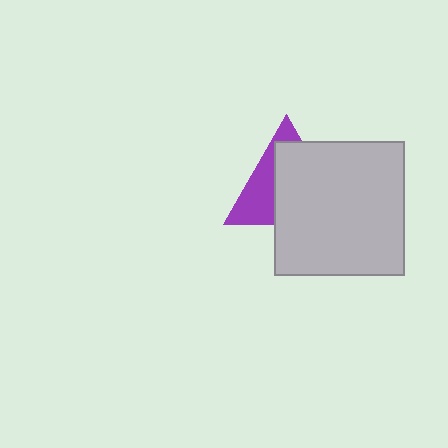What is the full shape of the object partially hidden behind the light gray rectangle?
The partially hidden object is a purple triangle.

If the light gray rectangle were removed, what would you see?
You would see the complete purple triangle.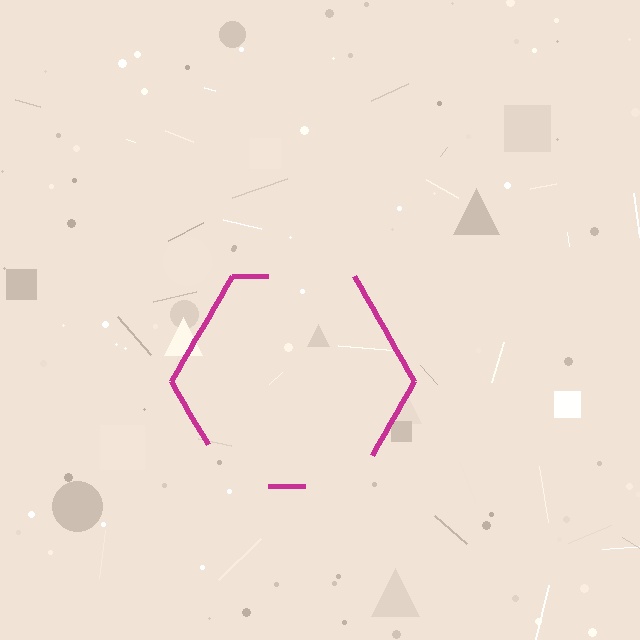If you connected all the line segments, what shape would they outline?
They would outline a hexagon.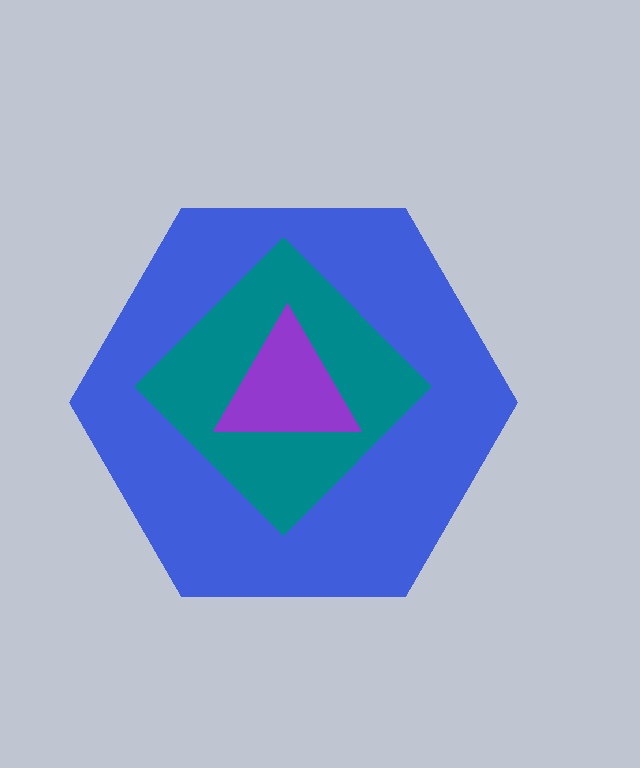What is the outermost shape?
The blue hexagon.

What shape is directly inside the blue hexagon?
The teal diamond.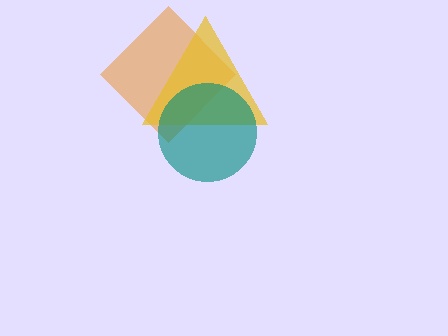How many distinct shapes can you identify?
There are 3 distinct shapes: an orange diamond, a yellow triangle, a teal circle.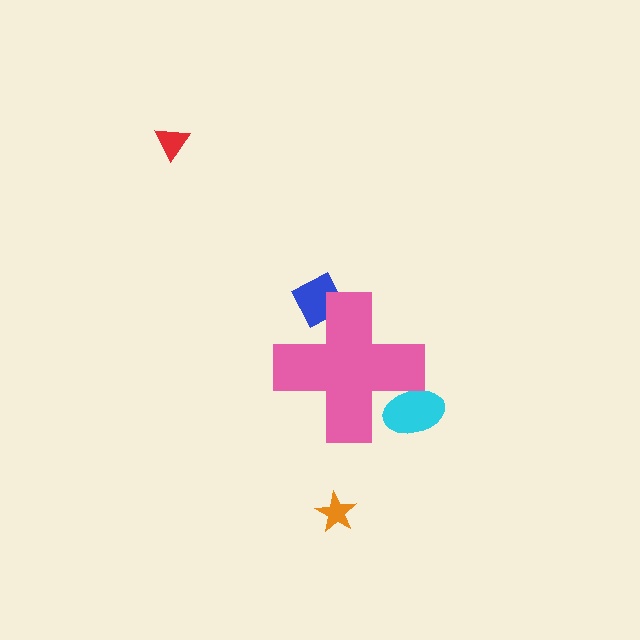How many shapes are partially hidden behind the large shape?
2 shapes are partially hidden.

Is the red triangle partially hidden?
No, the red triangle is fully visible.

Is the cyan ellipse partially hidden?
Yes, the cyan ellipse is partially hidden behind the pink cross.